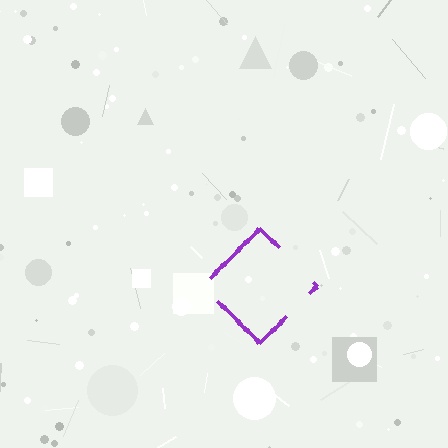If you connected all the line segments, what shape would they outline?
They would outline a diamond.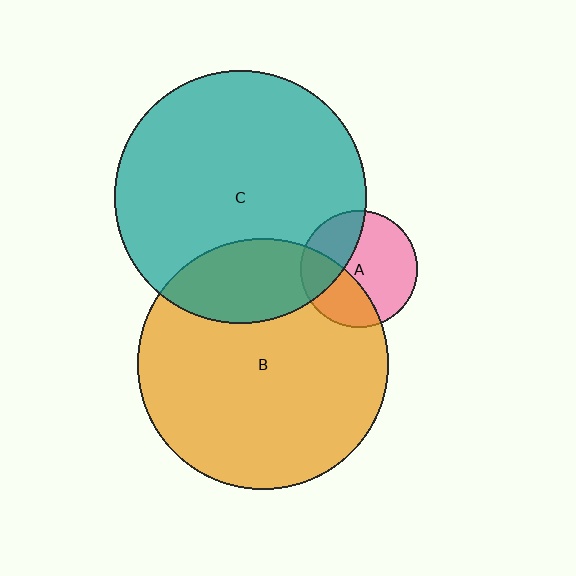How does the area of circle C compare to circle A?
Approximately 4.7 times.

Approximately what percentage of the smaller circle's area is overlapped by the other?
Approximately 30%.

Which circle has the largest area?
Circle C (teal).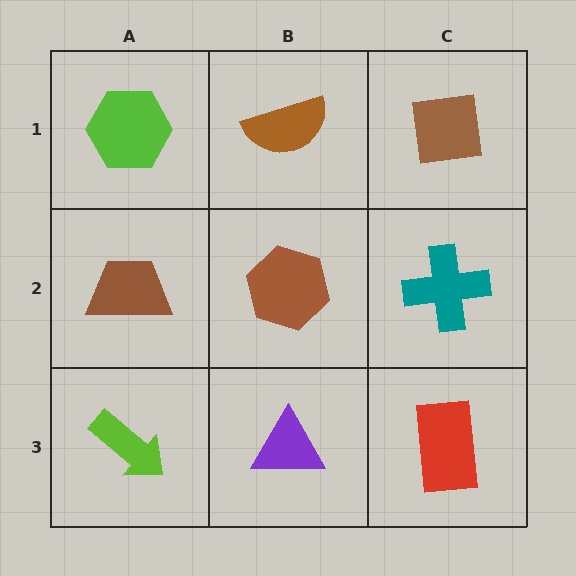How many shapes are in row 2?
3 shapes.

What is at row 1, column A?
A lime hexagon.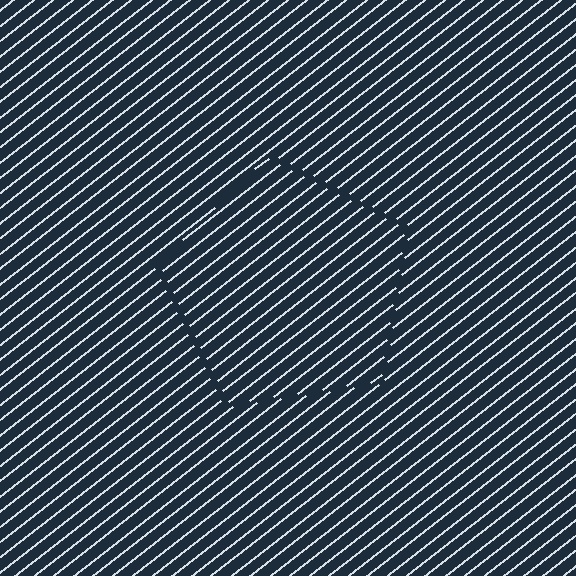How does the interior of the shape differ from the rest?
The interior of the shape contains the same grating, shifted by half a period — the contour is defined by the phase discontinuity where line-ends from the inner and outer gratings abut.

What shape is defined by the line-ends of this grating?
An illusory pentagon. The interior of the shape contains the same grating, shifted by half a period — the contour is defined by the phase discontinuity where line-ends from the inner and outer gratings abut.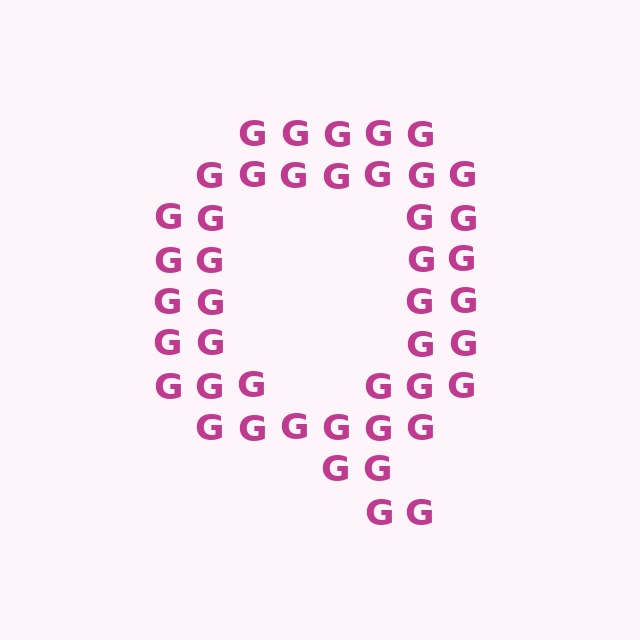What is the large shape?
The large shape is the letter Q.